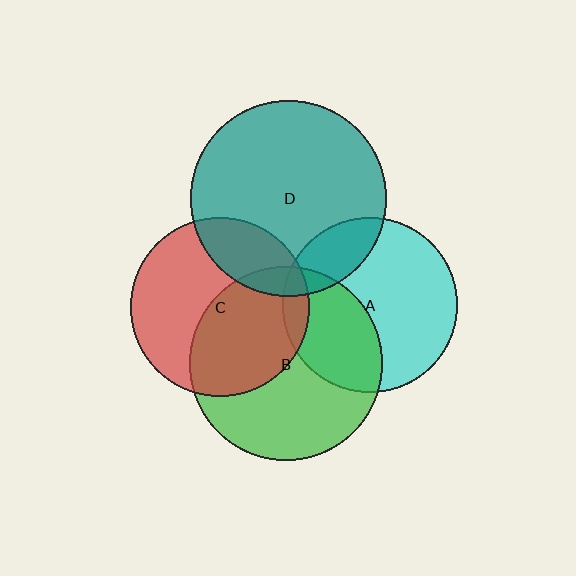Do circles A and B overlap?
Yes.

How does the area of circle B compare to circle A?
Approximately 1.2 times.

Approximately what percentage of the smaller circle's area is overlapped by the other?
Approximately 35%.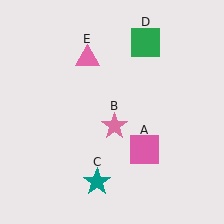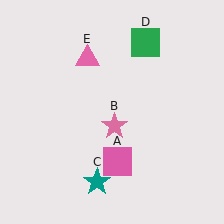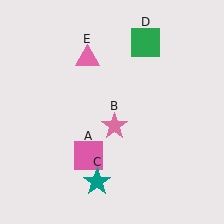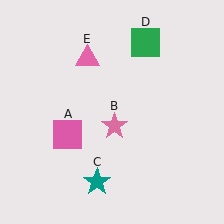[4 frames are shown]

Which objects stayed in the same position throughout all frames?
Pink star (object B) and teal star (object C) and green square (object D) and pink triangle (object E) remained stationary.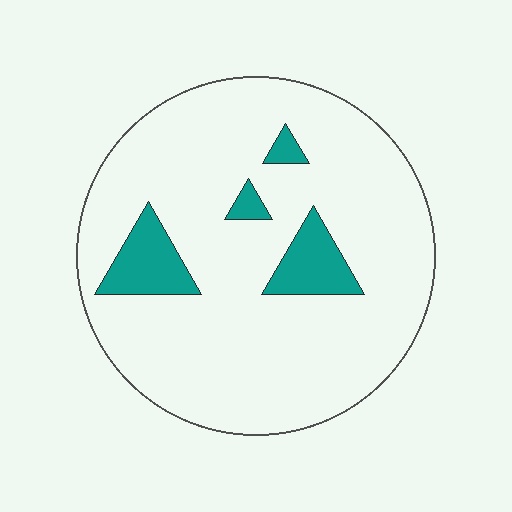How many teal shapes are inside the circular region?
4.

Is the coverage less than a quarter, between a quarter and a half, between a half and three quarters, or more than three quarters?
Less than a quarter.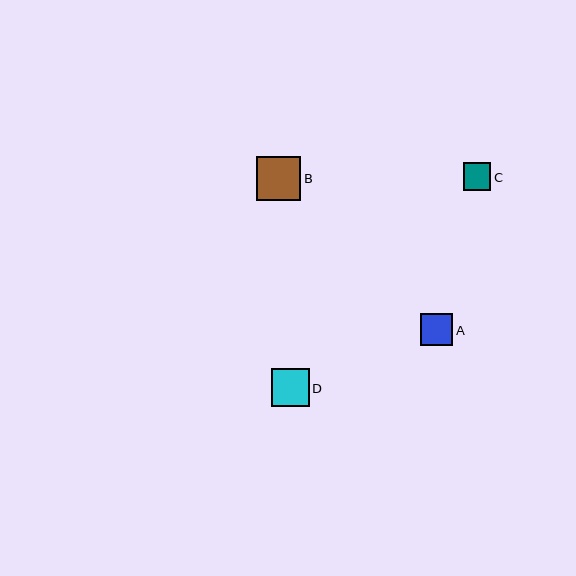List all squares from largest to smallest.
From largest to smallest: B, D, A, C.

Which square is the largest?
Square B is the largest with a size of approximately 44 pixels.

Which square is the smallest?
Square C is the smallest with a size of approximately 28 pixels.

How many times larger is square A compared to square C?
Square A is approximately 1.2 times the size of square C.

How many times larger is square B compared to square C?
Square B is approximately 1.6 times the size of square C.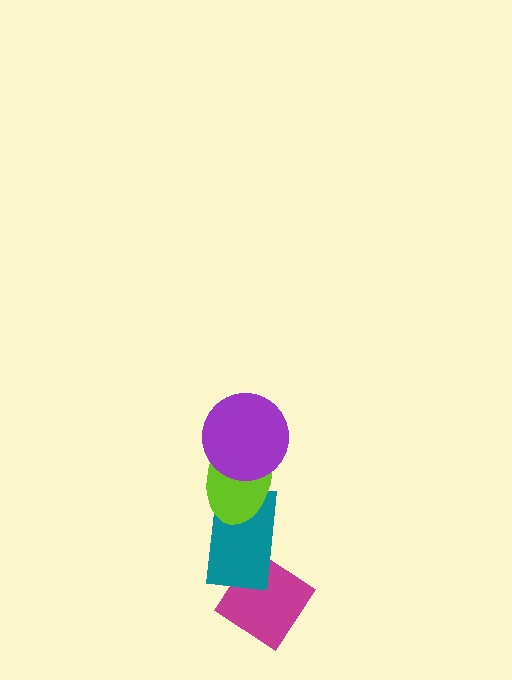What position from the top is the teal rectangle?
The teal rectangle is 3rd from the top.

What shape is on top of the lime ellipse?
The purple circle is on top of the lime ellipse.